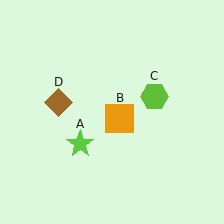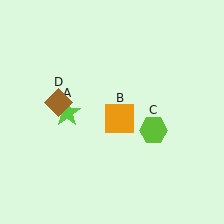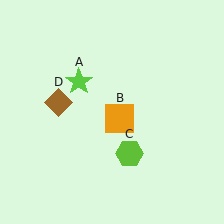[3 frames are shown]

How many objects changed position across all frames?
2 objects changed position: lime star (object A), lime hexagon (object C).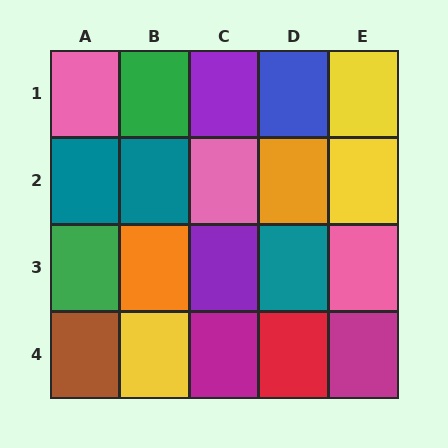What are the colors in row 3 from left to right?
Green, orange, purple, teal, pink.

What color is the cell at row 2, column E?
Yellow.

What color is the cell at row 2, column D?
Orange.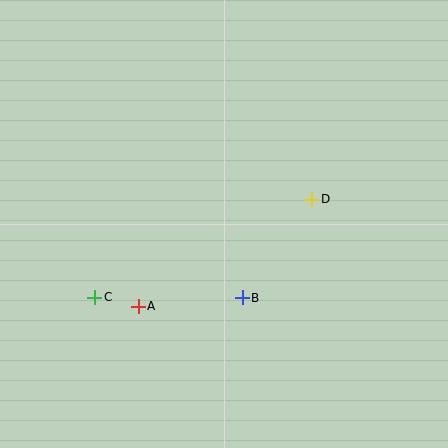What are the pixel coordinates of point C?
Point C is at (95, 297).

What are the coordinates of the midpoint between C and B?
The midpoint between C and B is at (168, 297).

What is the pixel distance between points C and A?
The distance between C and A is 44 pixels.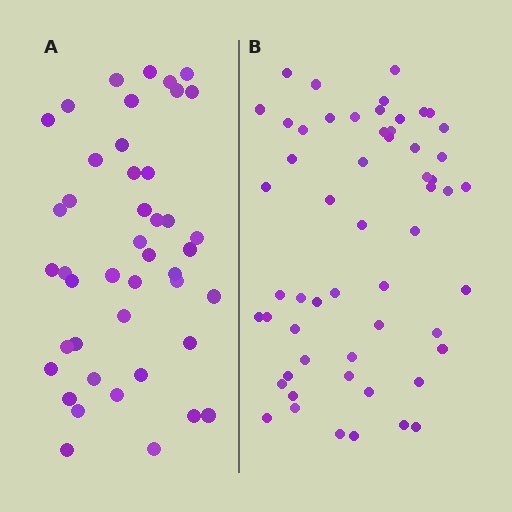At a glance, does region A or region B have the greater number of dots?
Region B (the right region) has more dots.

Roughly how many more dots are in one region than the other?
Region B has roughly 12 or so more dots than region A.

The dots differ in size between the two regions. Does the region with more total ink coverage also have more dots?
No. Region A has more total ink coverage because its dots are larger, but region B actually contains more individual dots. Total area can be misleading — the number of items is what matters here.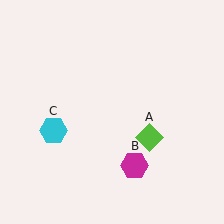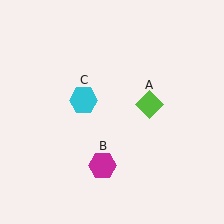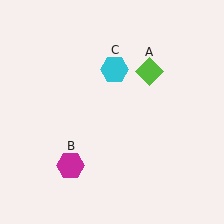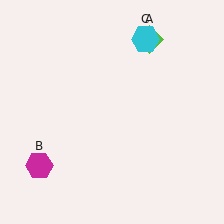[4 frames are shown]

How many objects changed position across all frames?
3 objects changed position: lime diamond (object A), magenta hexagon (object B), cyan hexagon (object C).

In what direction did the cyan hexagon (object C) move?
The cyan hexagon (object C) moved up and to the right.